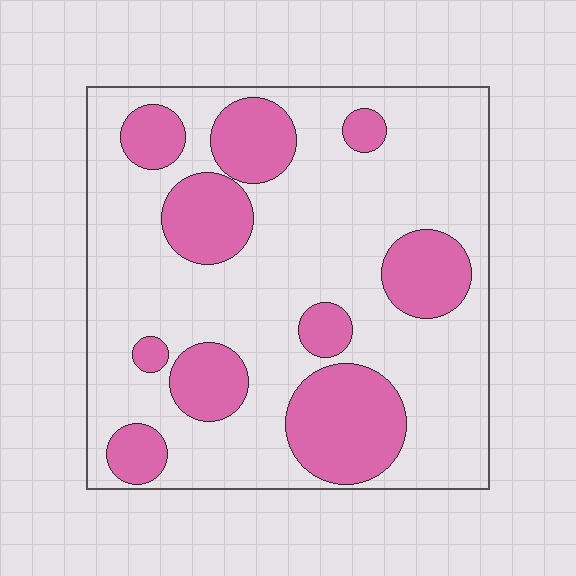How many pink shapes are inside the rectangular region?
10.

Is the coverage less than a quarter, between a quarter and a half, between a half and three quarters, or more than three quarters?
Between a quarter and a half.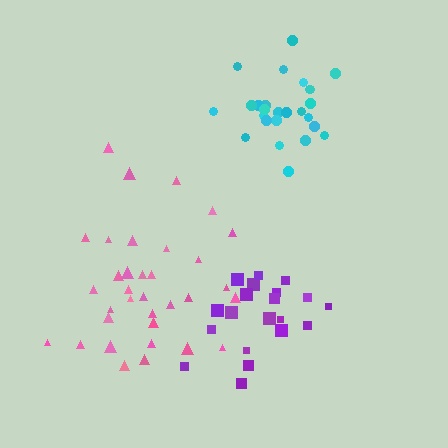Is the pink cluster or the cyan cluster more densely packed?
Cyan.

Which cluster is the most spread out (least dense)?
Pink.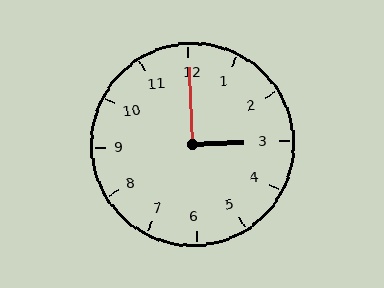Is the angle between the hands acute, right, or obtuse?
It is right.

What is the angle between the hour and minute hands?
Approximately 90 degrees.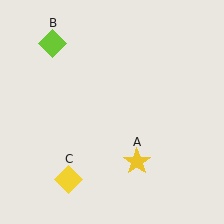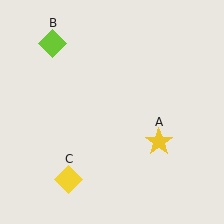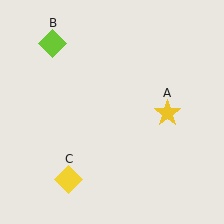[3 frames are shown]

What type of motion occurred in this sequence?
The yellow star (object A) rotated counterclockwise around the center of the scene.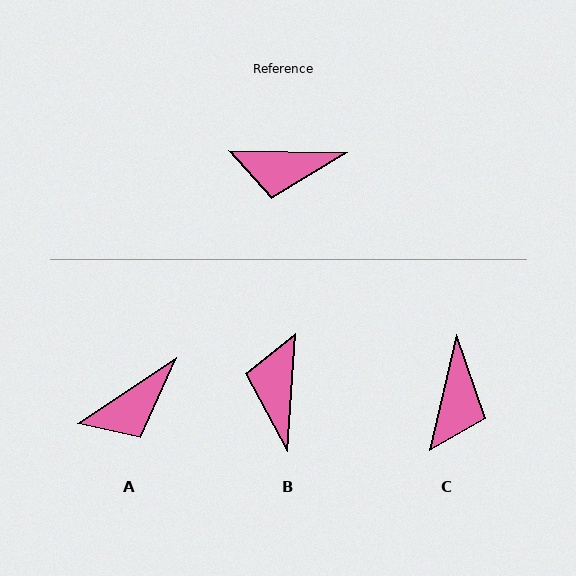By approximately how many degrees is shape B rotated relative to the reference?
Approximately 93 degrees clockwise.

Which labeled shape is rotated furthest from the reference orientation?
B, about 93 degrees away.